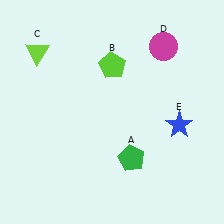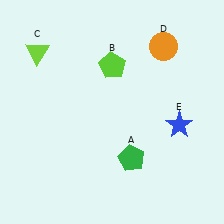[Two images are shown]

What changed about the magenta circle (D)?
In Image 1, D is magenta. In Image 2, it changed to orange.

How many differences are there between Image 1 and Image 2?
There is 1 difference between the two images.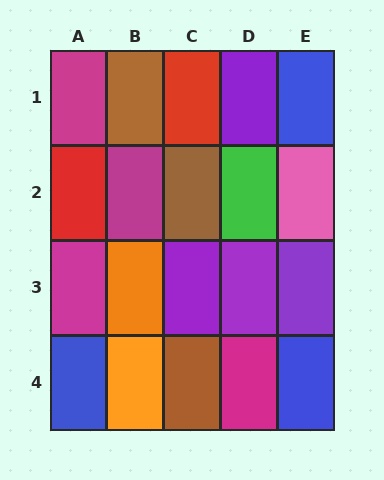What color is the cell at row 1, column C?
Red.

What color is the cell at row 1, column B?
Brown.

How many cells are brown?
3 cells are brown.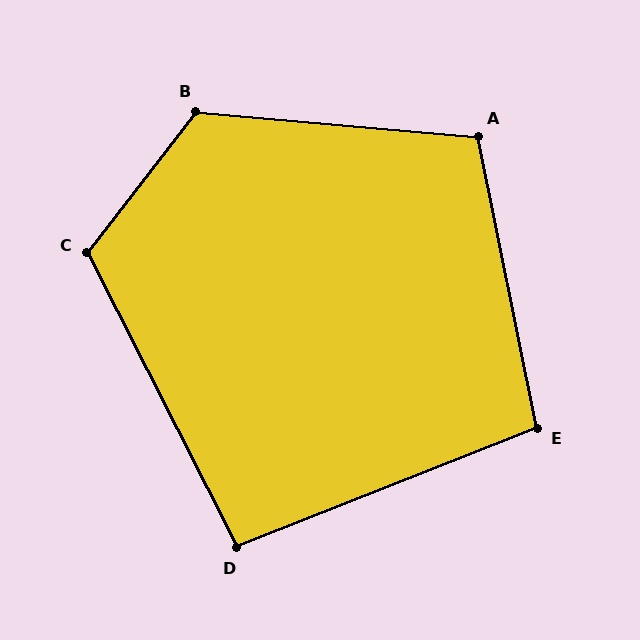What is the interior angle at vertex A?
Approximately 106 degrees (obtuse).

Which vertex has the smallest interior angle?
D, at approximately 95 degrees.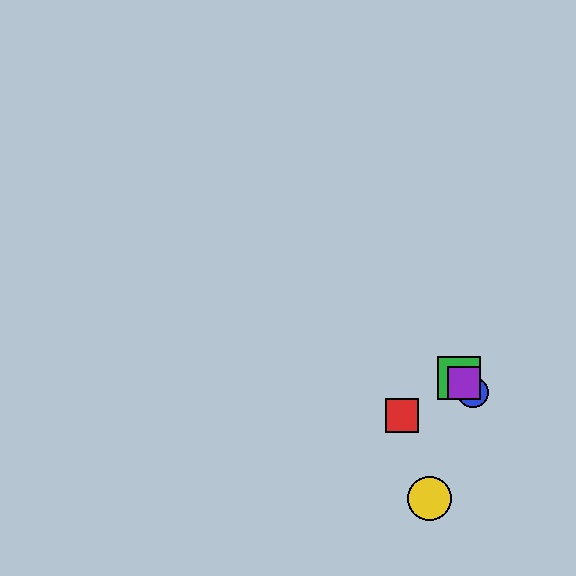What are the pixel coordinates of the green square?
The green square is at (459, 378).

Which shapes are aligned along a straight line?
The blue circle, the green square, the purple square are aligned along a straight line.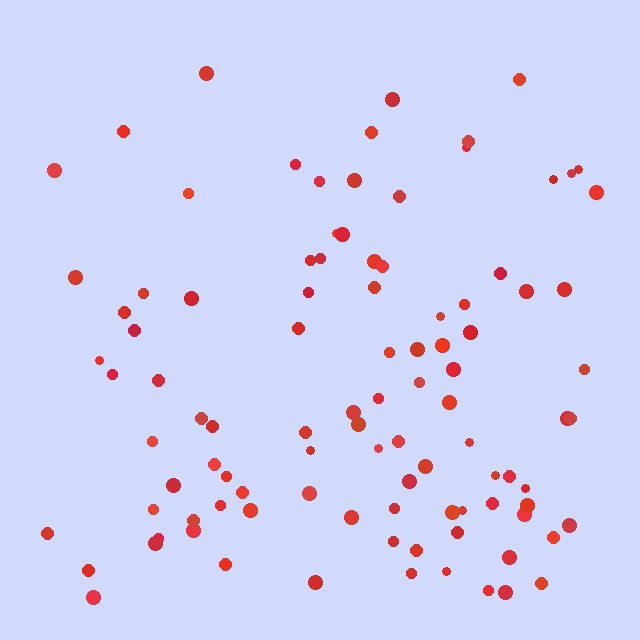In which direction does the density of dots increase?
From top to bottom, with the bottom side densest.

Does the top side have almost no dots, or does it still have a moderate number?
Still a moderate number, just noticeably fewer than the bottom.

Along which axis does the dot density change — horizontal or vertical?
Vertical.